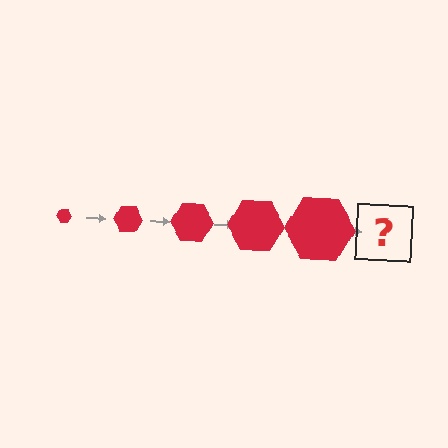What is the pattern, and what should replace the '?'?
The pattern is that the hexagon gets progressively larger each step. The '?' should be a red hexagon, larger than the previous one.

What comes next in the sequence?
The next element should be a red hexagon, larger than the previous one.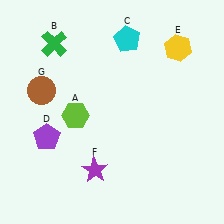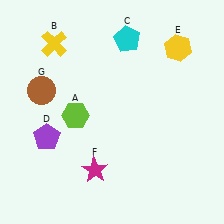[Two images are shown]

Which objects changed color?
B changed from green to yellow. F changed from purple to magenta.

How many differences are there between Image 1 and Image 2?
There are 2 differences between the two images.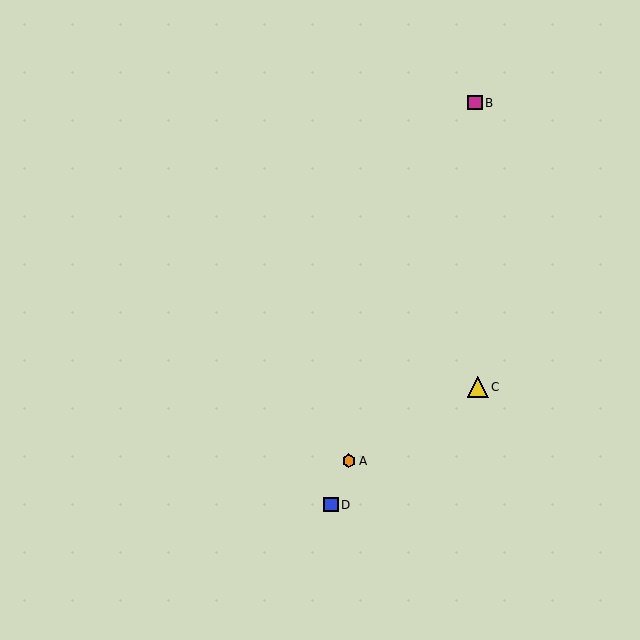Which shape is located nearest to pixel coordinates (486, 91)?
The magenta square (labeled B) at (475, 103) is nearest to that location.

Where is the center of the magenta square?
The center of the magenta square is at (475, 103).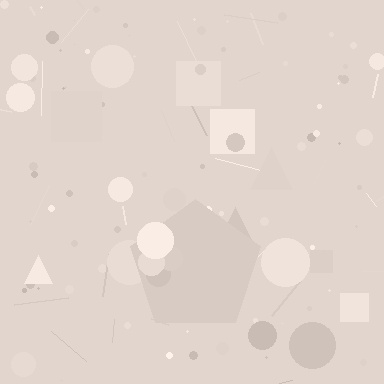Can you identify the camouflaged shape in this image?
The camouflaged shape is a pentagon.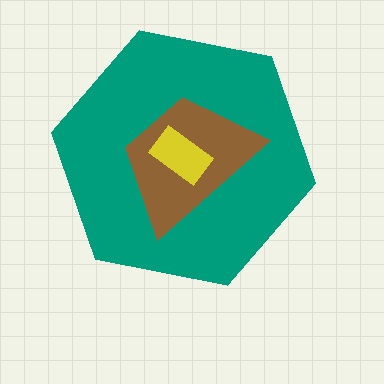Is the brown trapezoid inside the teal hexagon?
Yes.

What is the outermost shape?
The teal hexagon.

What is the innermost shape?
The yellow rectangle.